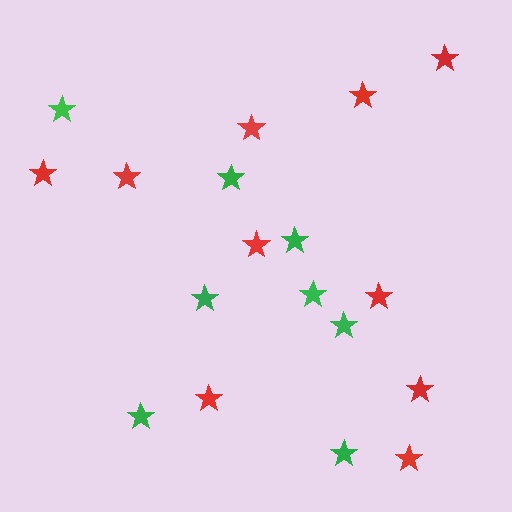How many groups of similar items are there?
There are 2 groups: one group of green stars (8) and one group of red stars (10).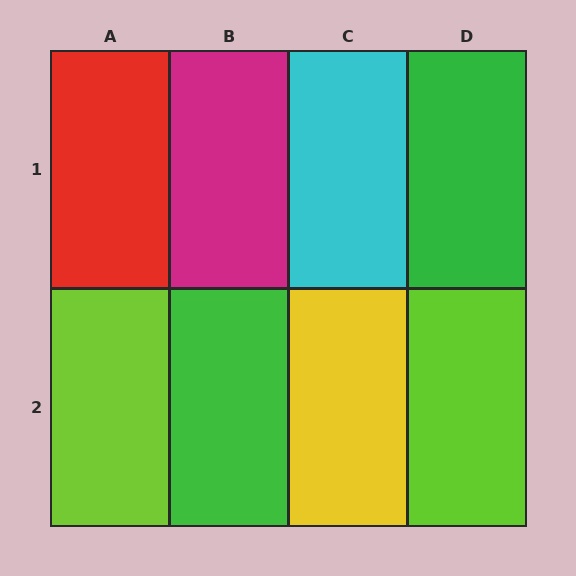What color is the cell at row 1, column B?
Magenta.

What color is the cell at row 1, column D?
Green.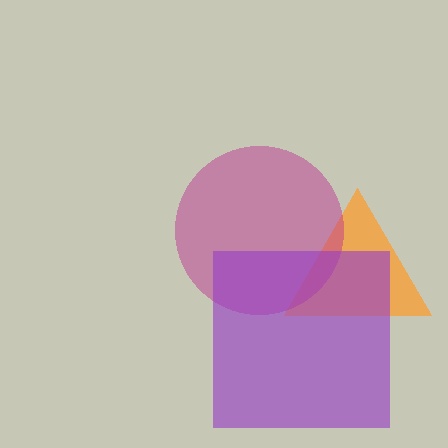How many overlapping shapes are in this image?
There are 3 overlapping shapes in the image.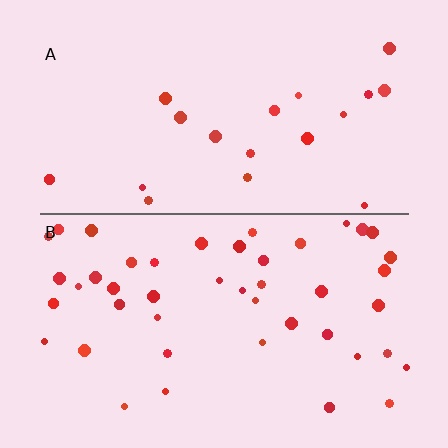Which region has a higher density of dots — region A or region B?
B (the bottom).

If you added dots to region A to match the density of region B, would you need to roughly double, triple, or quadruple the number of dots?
Approximately double.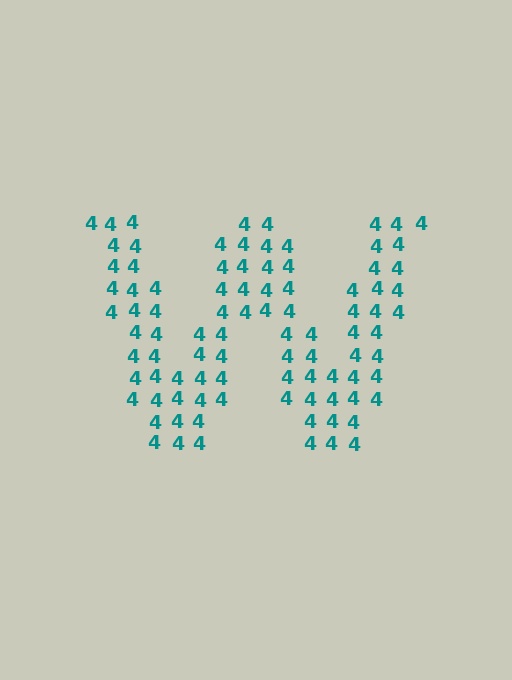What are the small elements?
The small elements are digit 4's.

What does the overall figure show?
The overall figure shows the letter W.